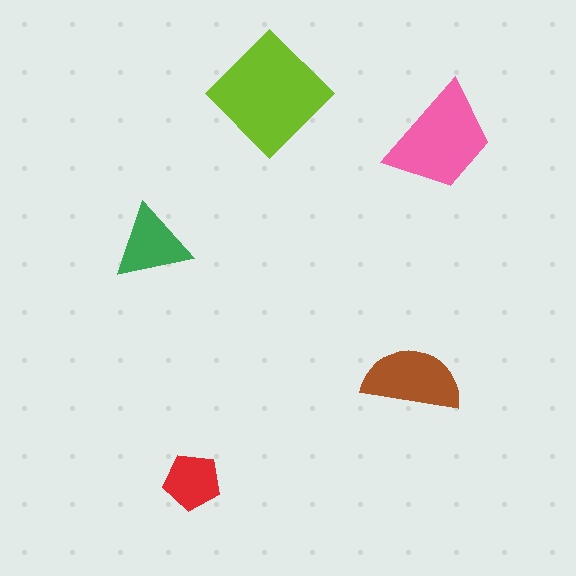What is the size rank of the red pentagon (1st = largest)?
5th.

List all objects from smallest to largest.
The red pentagon, the green triangle, the brown semicircle, the pink trapezoid, the lime diamond.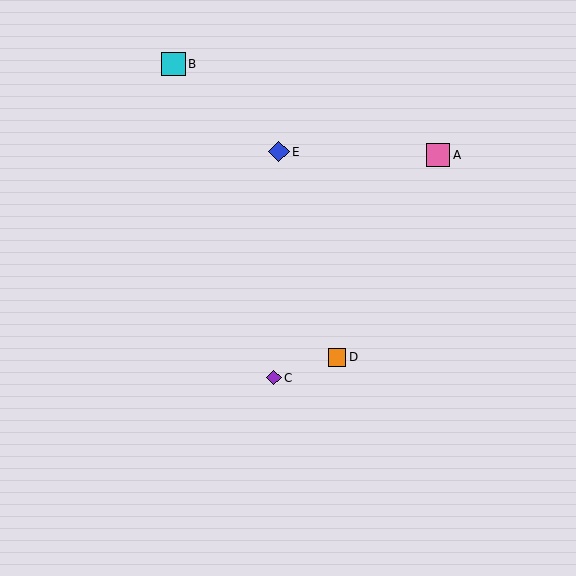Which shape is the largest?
The cyan square (labeled B) is the largest.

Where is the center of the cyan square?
The center of the cyan square is at (173, 64).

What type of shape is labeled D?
Shape D is an orange square.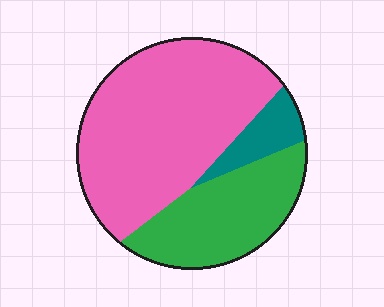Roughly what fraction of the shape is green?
Green takes up between a sixth and a third of the shape.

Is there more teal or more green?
Green.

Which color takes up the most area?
Pink, at roughly 60%.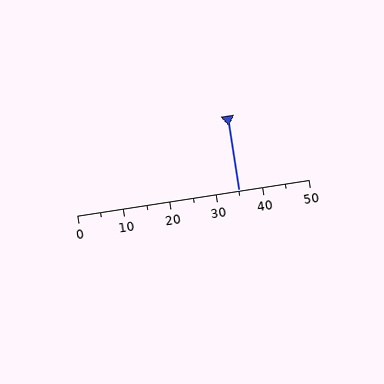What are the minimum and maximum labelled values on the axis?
The axis runs from 0 to 50.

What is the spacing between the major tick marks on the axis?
The major ticks are spaced 10 apart.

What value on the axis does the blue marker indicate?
The marker indicates approximately 35.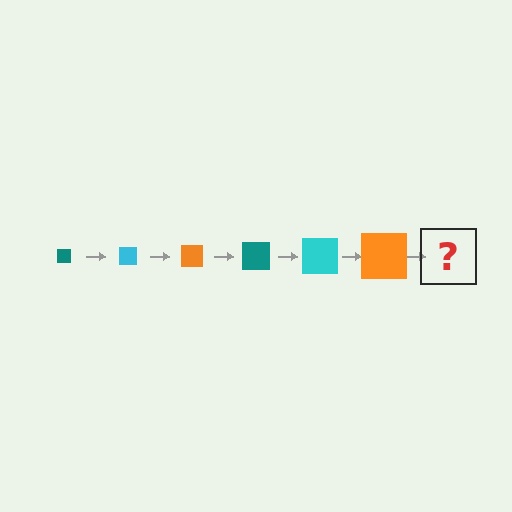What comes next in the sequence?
The next element should be a teal square, larger than the previous one.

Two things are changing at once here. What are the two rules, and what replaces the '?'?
The two rules are that the square grows larger each step and the color cycles through teal, cyan, and orange. The '?' should be a teal square, larger than the previous one.